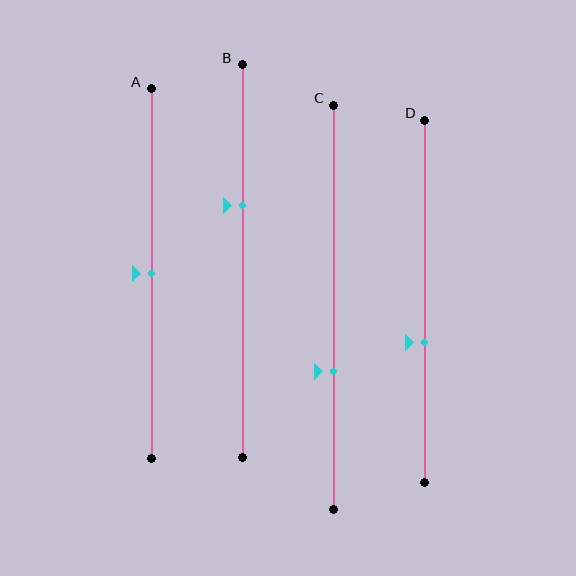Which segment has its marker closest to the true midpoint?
Segment A has its marker closest to the true midpoint.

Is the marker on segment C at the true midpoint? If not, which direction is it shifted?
No, the marker on segment C is shifted downward by about 16% of the segment length.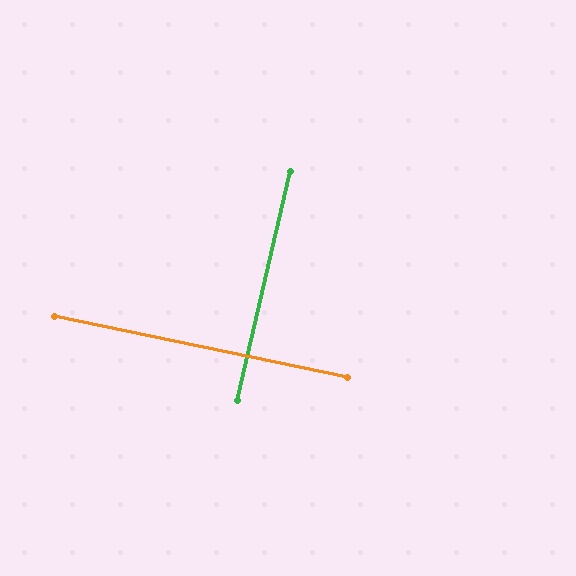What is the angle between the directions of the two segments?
Approximately 89 degrees.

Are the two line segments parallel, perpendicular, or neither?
Perpendicular — they meet at approximately 89°.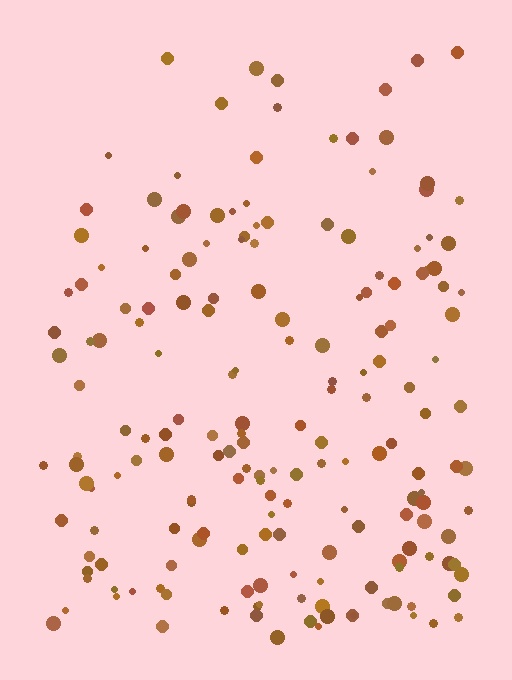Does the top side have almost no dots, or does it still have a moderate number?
Still a moderate number, just noticeably fewer than the bottom.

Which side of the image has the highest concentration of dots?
The bottom.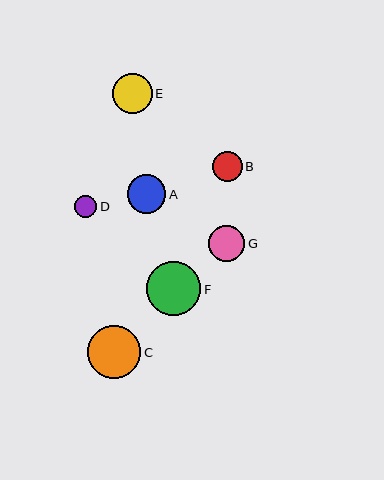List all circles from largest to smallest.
From largest to smallest: F, C, E, A, G, B, D.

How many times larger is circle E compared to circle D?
Circle E is approximately 1.8 times the size of circle D.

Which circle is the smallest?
Circle D is the smallest with a size of approximately 22 pixels.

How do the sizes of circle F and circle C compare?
Circle F and circle C are approximately the same size.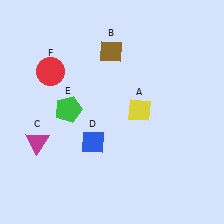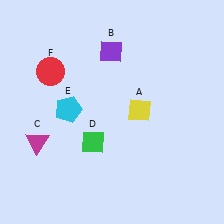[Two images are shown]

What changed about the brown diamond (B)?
In Image 1, B is brown. In Image 2, it changed to purple.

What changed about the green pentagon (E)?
In Image 1, E is green. In Image 2, it changed to cyan.